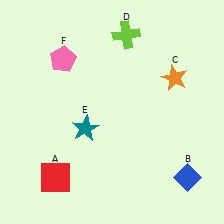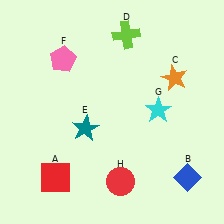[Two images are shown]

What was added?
A cyan star (G), a red circle (H) were added in Image 2.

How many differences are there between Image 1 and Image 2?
There are 2 differences between the two images.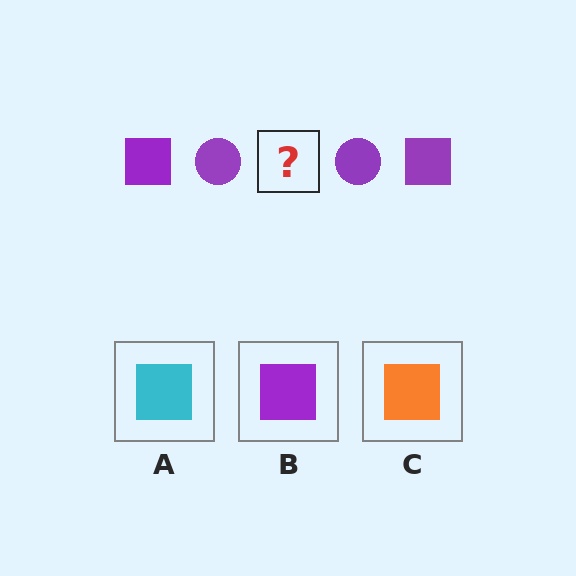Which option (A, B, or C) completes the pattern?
B.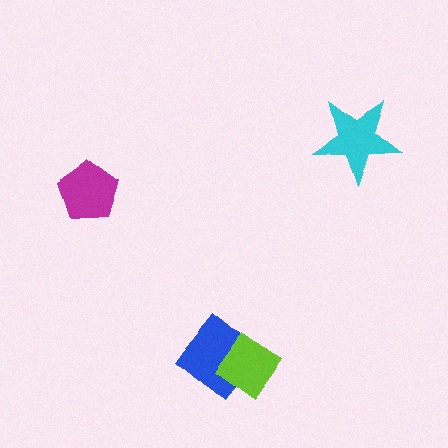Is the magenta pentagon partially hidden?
No, no other shape covers it.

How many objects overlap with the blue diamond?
1 object overlaps with the blue diamond.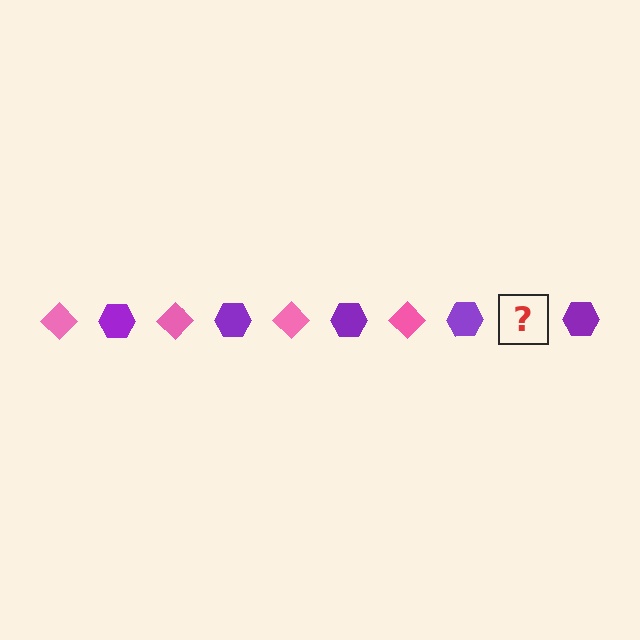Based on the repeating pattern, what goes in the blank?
The blank should be a pink diamond.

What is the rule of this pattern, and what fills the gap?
The rule is that the pattern alternates between pink diamond and purple hexagon. The gap should be filled with a pink diamond.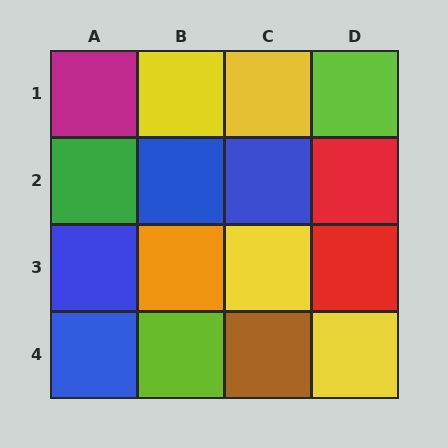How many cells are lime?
2 cells are lime.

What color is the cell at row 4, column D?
Yellow.